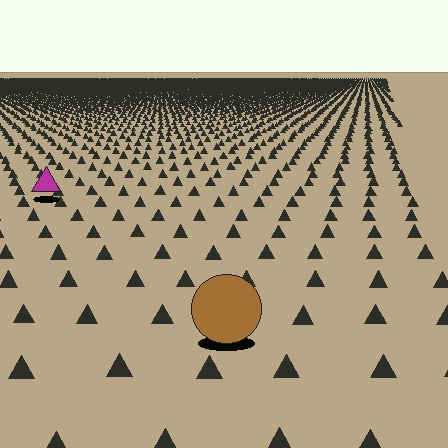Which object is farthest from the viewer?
The magenta triangle is farthest from the viewer. It appears smaller and the ground texture around it is denser.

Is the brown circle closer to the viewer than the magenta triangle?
Yes. The brown circle is closer — you can tell from the texture gradient: the ground texture is coarser near it.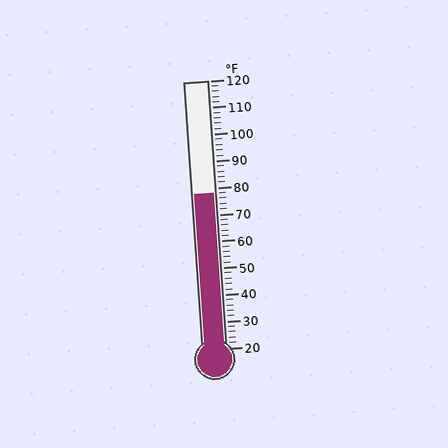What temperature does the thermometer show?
The thermometer shows approximately 78°F.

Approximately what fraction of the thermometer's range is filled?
The thermometer is filled to approximately 60% of its range.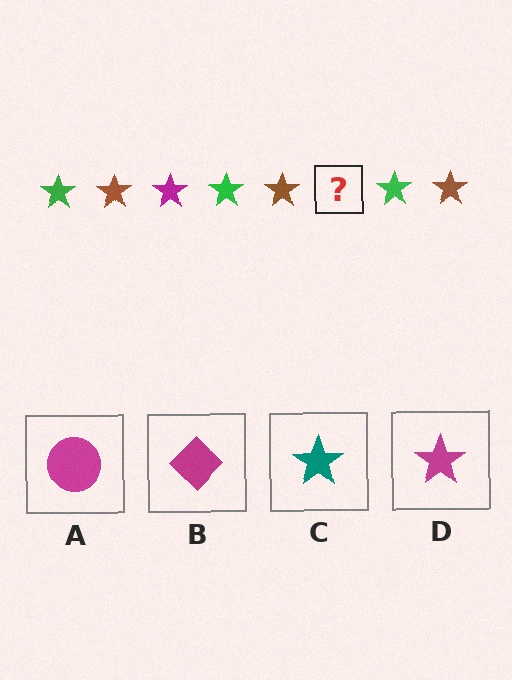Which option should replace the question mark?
Option D.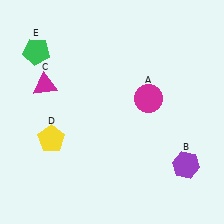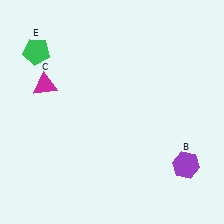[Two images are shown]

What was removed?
The magenta circle (A), the yellow pentagon (D) were removed in Image 2.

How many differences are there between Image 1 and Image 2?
There are 2 differences between the two images.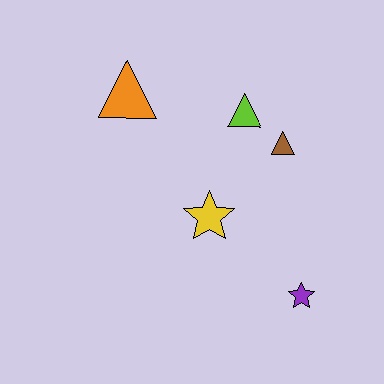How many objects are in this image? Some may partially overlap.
There are 5 objects.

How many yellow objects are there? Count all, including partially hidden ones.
There is 1 yellow object.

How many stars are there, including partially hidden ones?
There are 2 stars.